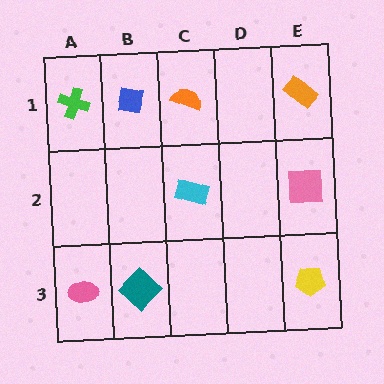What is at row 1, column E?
An orange rectangle.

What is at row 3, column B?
A teal diamond.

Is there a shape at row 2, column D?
No, that cell is empty.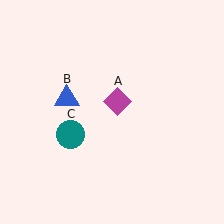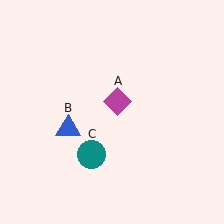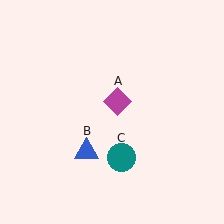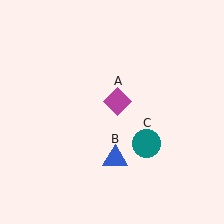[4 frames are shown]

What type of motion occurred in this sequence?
The blue triangle (object B), teal circle (object C) rotated counterclockwise around the center of the scene.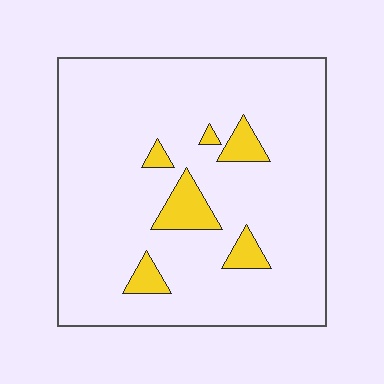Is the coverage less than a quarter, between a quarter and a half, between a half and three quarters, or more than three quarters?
Less than a quarter.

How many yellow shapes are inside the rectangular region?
6.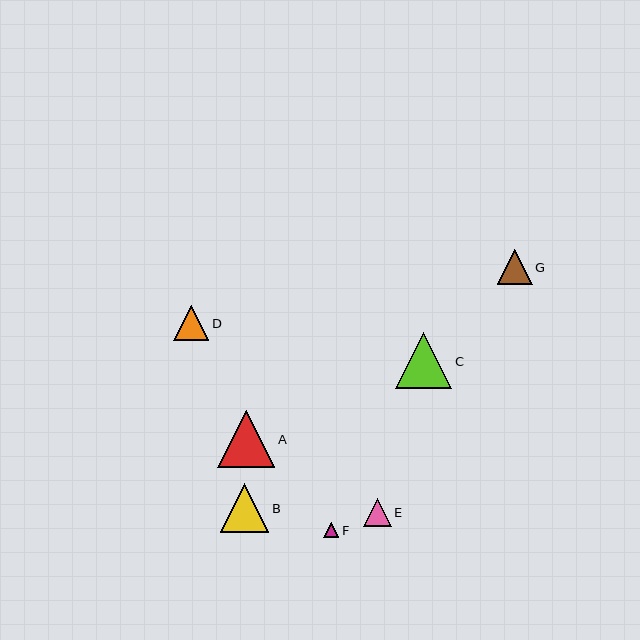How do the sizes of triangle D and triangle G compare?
Triangle D and triangle G are approximately the same size.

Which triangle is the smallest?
Triangle F is the smallest with a size of approximately 15 pixels.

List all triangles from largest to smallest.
From largest to smallest: A, C, B, D, G, E, F.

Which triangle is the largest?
Triangle A is the largest with a size of approximately 57 pixels.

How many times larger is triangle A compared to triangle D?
Triangle A is approximately 1.6 times the size of triangle D.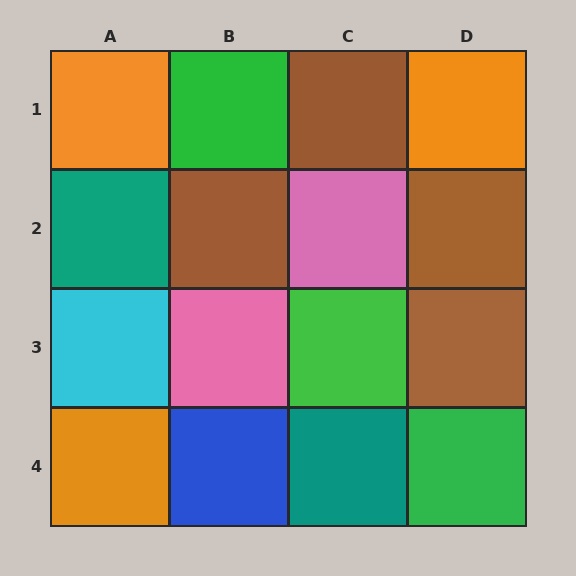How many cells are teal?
2 cells are teal.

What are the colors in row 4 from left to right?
Orange, blue, teal, green.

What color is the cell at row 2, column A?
Teal.